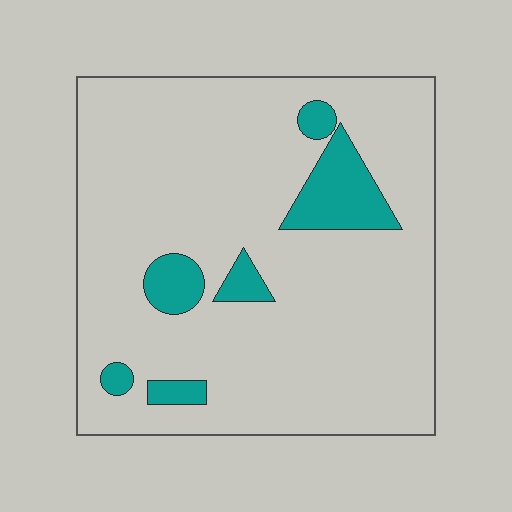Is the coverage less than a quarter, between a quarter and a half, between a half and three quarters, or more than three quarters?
Less than a quarter.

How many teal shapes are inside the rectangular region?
6.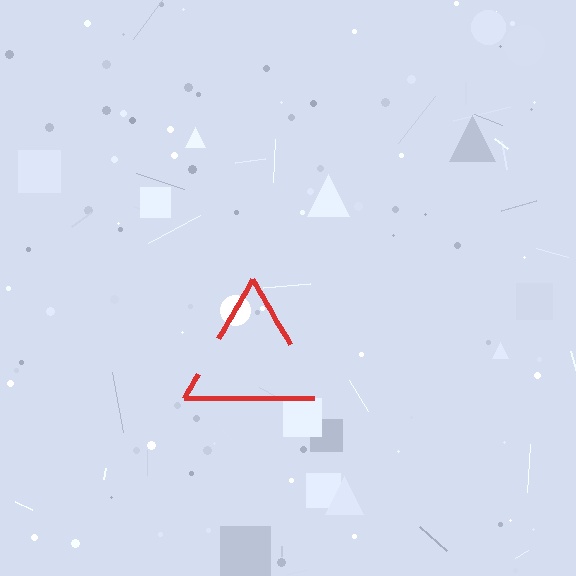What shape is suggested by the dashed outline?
The dashed outline suggests a triangle.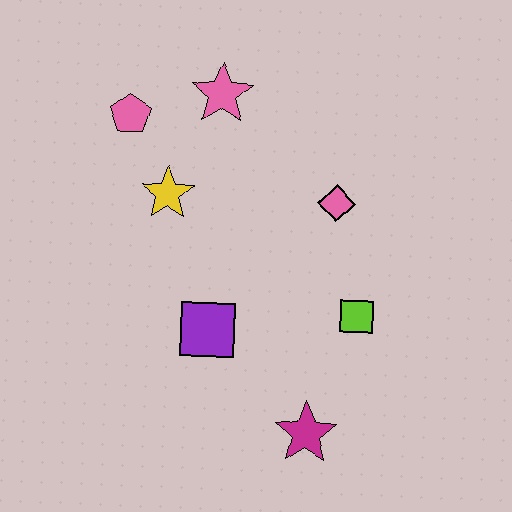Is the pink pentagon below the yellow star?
No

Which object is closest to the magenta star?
The lime square is closest to the magenta star.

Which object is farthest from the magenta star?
The pink pentagon is farthest from the magenta star.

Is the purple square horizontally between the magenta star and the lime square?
No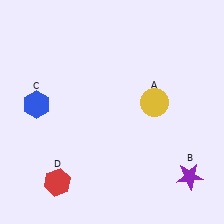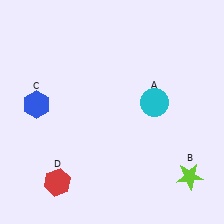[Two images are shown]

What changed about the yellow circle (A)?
In Image 1, A is yellow. In Image 2, it changed to cyan.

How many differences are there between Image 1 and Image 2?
There are 2 differences between the two images.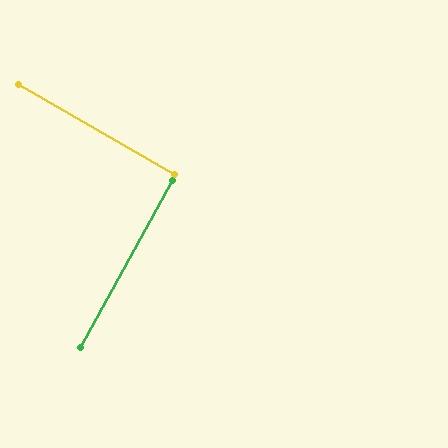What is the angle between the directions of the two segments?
Approximately 89 degrees.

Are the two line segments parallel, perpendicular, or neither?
Perpendicular — they meet at approximately 89°.